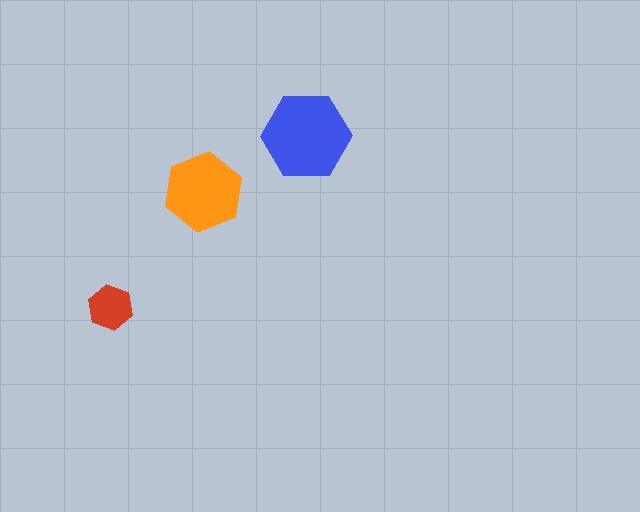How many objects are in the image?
There are 3 objects in the image.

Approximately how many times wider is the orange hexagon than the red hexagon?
About 1.5 times wider.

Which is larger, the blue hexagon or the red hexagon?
The blue one.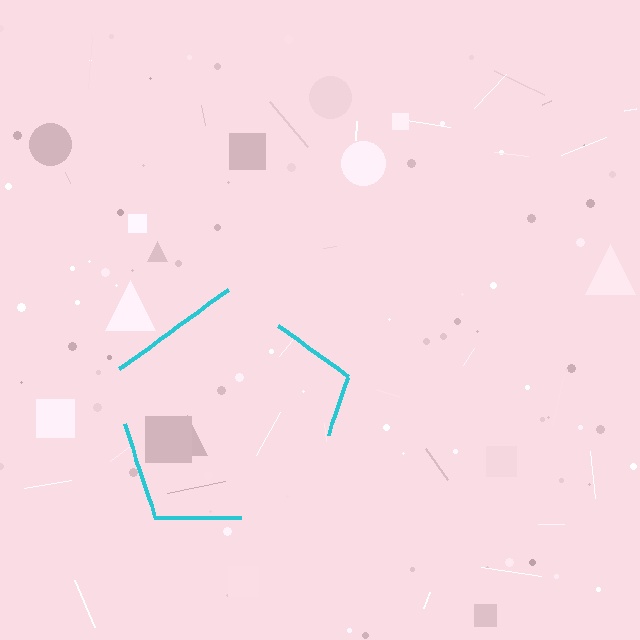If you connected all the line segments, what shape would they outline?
They would outline a pentagon.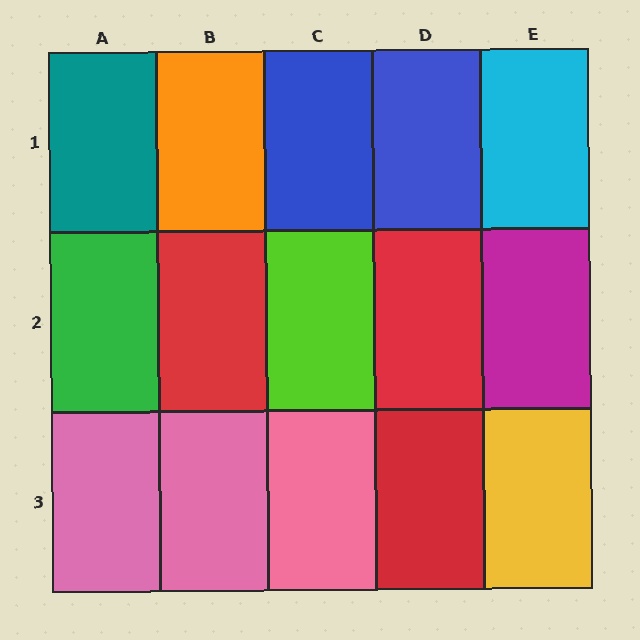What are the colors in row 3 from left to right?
Pink, pink, pink, red, yellow.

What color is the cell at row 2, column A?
Green.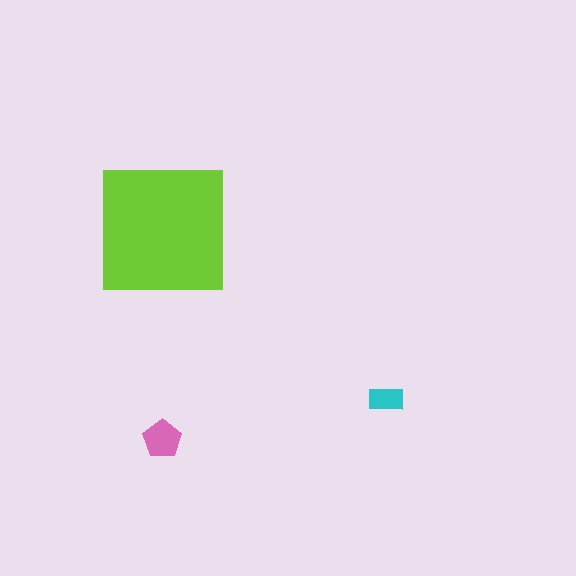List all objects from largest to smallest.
The lime square, the pink pentagon, the cyan rectangle.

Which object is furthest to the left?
The pink pentagon is leftmost.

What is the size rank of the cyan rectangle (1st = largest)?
3rd.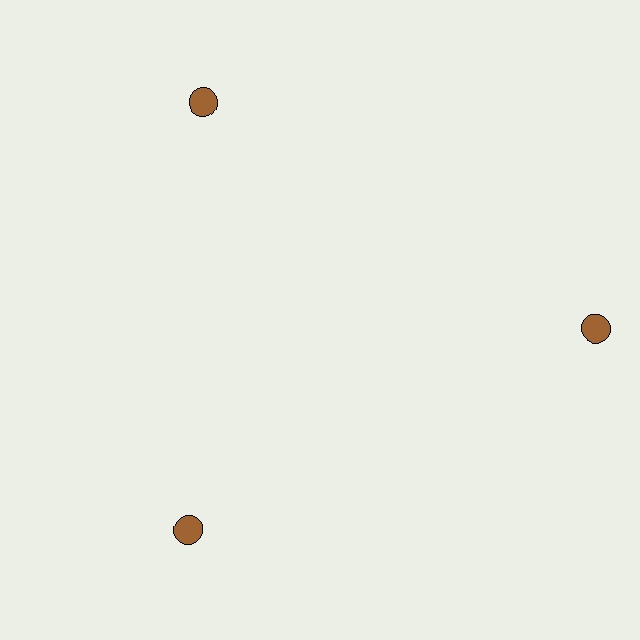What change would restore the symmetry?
The symmetry would be restored by moving it inward, back onto the ring so that all 3 circles sit at equal angles and equal distance from the center.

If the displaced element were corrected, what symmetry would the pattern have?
It would have 3-fold rotational symmetry — the pattern would map onto itself every 120 degrees.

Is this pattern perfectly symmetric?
No. The 3 brown circles are arranged in a ring, but one element near the 3 o'clock position is pushed outward from the center, breaking the 3-fold rotational symmetry.